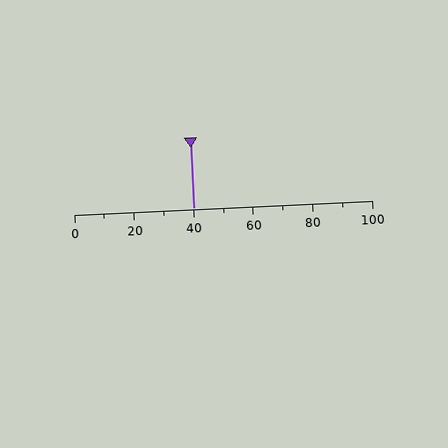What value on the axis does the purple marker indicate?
The marker indicates approximately 40.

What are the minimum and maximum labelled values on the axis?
The axis runs from 0 to 100.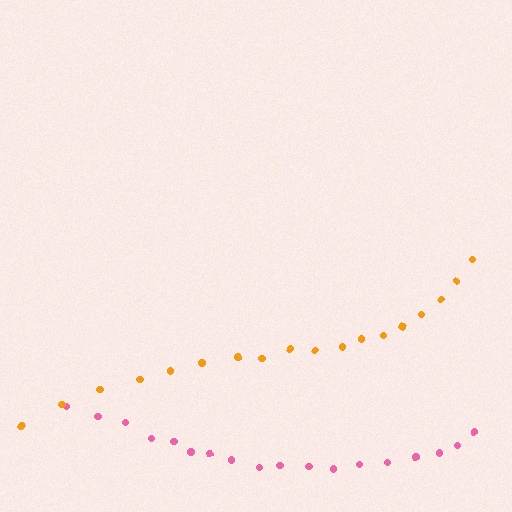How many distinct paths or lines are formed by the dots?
There are 2 distinct paths.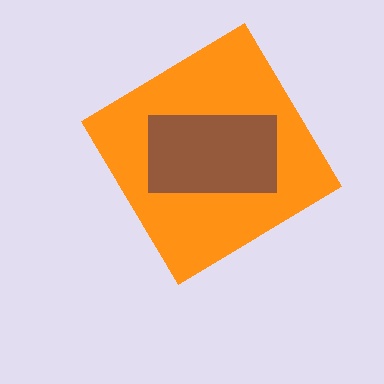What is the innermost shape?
The brown rectangle.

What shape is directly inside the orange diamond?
The brown rectangle.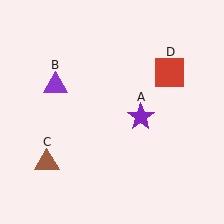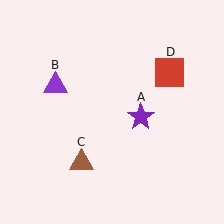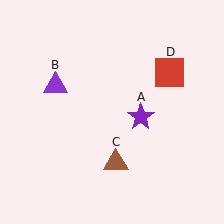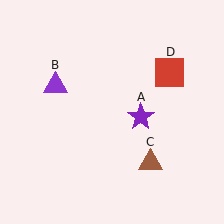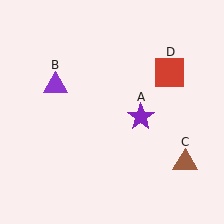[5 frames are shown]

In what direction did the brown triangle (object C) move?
The brown triangle (object C) moved right.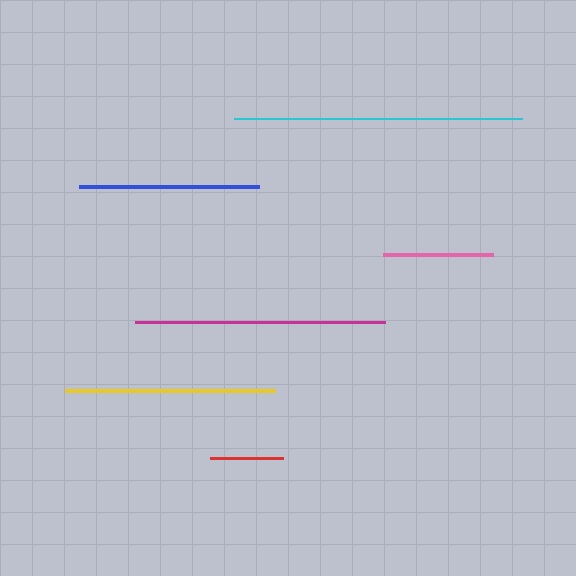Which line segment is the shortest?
The red line is the shortest at approximately 73 pixels.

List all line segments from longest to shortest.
From longest to shortest: cyan, magenta, yellow, blue, pink, red.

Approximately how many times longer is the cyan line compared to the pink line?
The cyan line is approximately 2.6 times the length of the pink line.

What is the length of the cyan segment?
The cyan segment is approximately 288 pixels long.